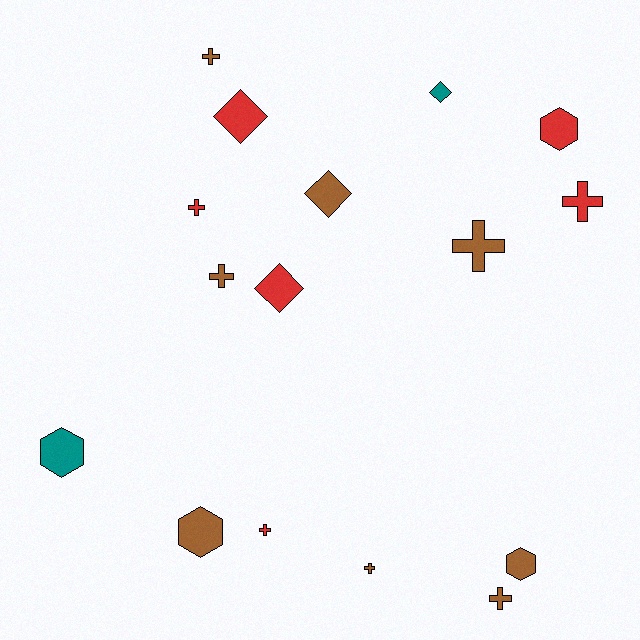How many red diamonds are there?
There are 2 red diamonds.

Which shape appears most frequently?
Cross, with 8 objects.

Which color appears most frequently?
Brown, with 8 objects.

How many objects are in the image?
There are 16 objects.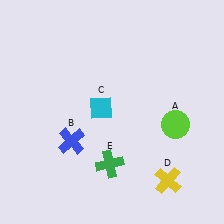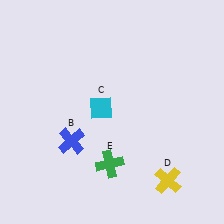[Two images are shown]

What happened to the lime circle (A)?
The lime circle (A) was removed in Image 2. It was in the bottom-right area of Image 1.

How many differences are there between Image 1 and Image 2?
There is 1 difference between the two images.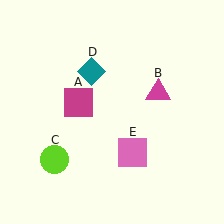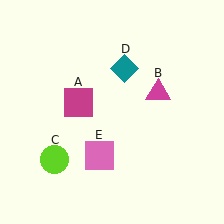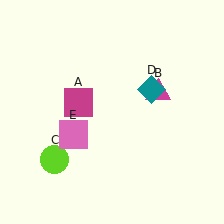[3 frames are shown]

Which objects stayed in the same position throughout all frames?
Magenta square (object A) and magenta triangle (object B) and lime circle (object C) remained stationary.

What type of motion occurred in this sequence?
The teal diamond (object D), pink square (object E) rotated clockwise around the center of the scene.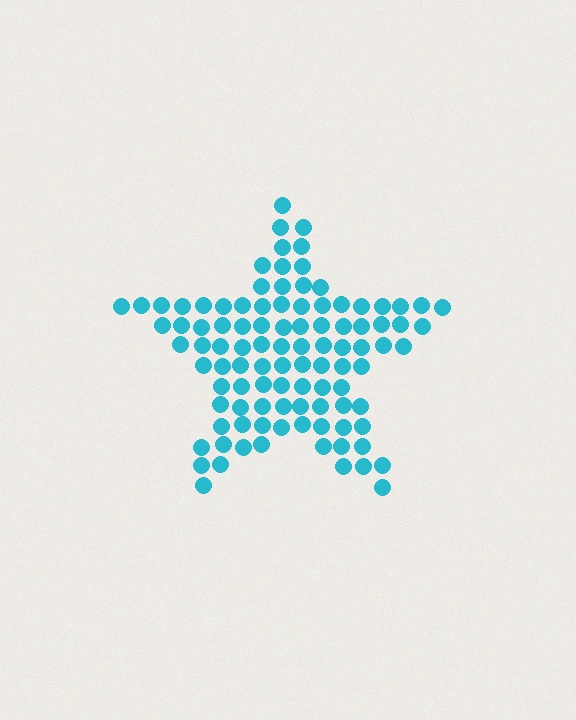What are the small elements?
The small elements are circles.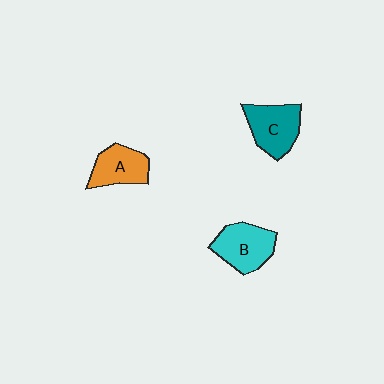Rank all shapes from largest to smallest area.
From largest to smallest: B (cyan), C (teal), A (orange).